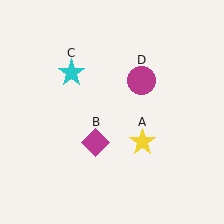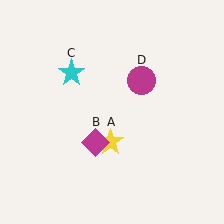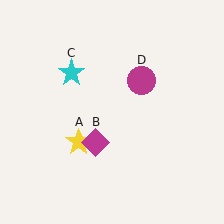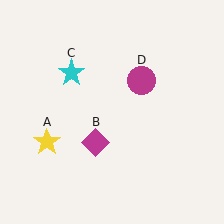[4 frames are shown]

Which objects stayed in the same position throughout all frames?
Magenta diamond (object B) and cyan star (object C) and magenta circle (object D) remained stationary.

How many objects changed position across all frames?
1 object changed position: yellow star (object A).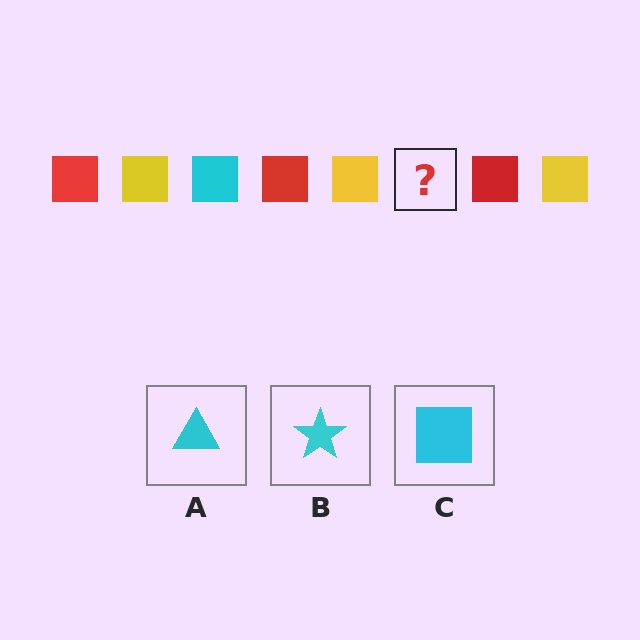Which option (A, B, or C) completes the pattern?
C.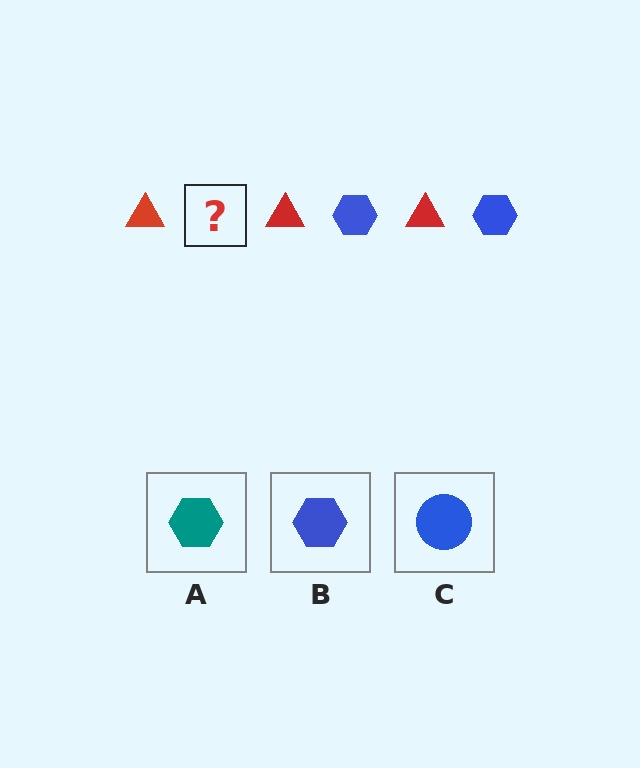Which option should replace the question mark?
Option B.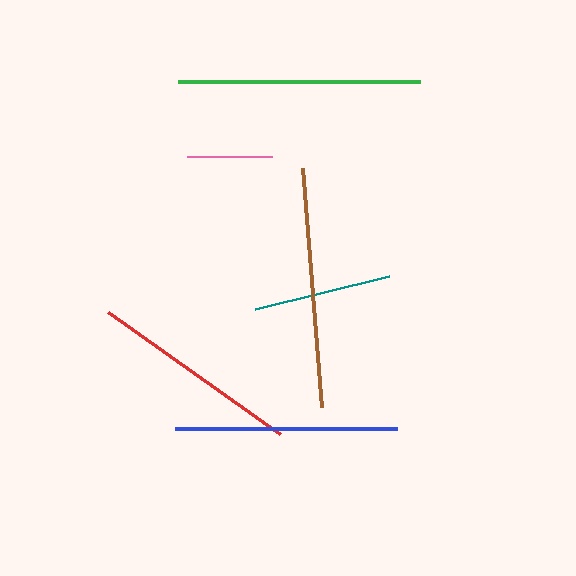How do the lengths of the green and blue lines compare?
The green and blue lines are approximately the same length.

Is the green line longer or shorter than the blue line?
The green line is longer than the blue line.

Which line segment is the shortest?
The pink line is the shortest at approximately 85 pixels.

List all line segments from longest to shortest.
From longest to shortest: green, brown, blue, red, teal, pink.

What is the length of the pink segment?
The pink segment is approximately 85 pixels long.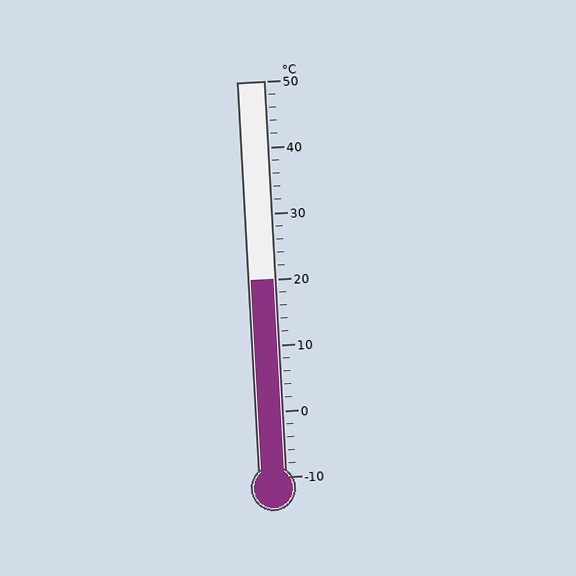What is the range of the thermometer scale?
The thermometer scale ranges from -10°C to 50°C.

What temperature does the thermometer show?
The thermometer shows approximately 20°C.